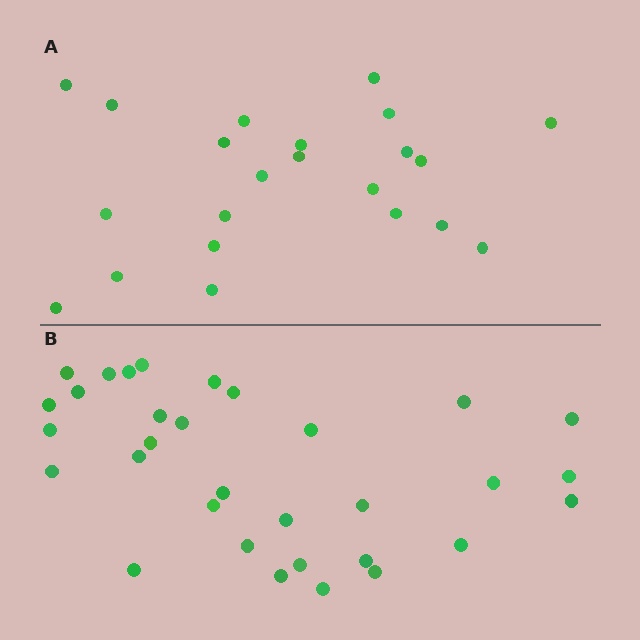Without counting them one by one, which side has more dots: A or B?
Region B (the bottom region) has more dots.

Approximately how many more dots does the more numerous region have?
Region B has roughly 10 or so more dots than region A.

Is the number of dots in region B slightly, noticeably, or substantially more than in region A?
Region B has substantially more. The ratio is roughly 1.5 to 1.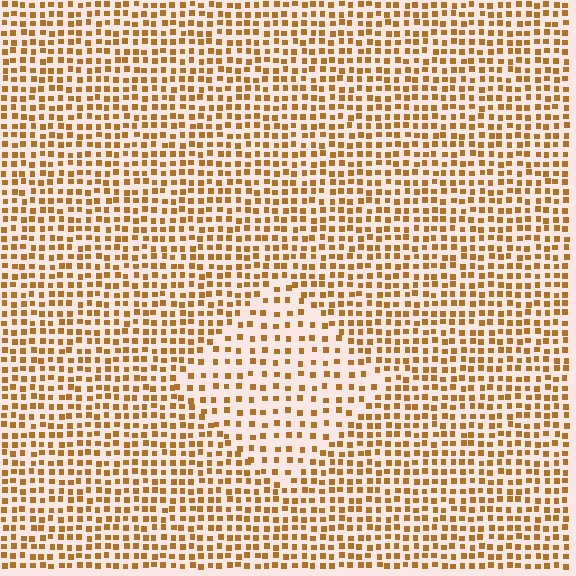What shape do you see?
I see a diamond.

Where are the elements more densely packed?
The elements are more densely packed outside the diamond boundary.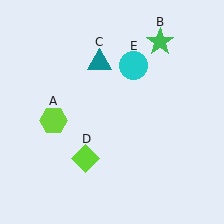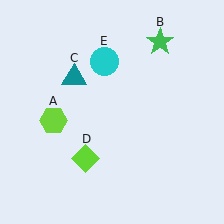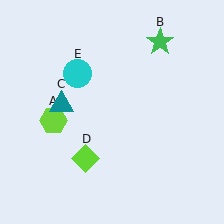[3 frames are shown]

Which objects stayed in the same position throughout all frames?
Lime hexagon (object A) and green star (object B) and lime diamond (object D) remained stationary.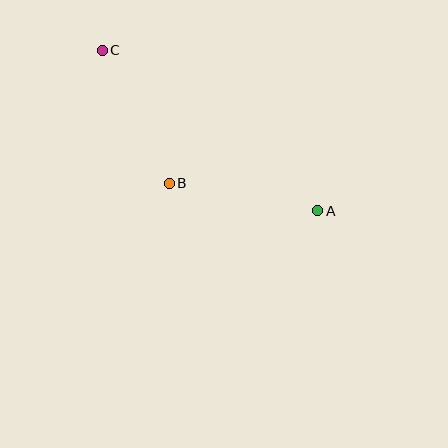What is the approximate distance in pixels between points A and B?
The distance between A and B is approximately 151 pixels.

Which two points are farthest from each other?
Points A and C are farthest from each other.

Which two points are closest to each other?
Points B and C are closest to each other.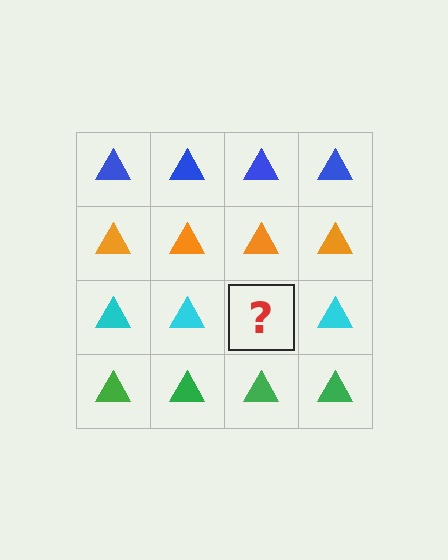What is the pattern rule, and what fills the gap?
The rule is that each row has a consistent color. The gap should be filled with a cyan triangle.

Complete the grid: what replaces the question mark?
The question mark should be replaced with a cyan triangle.